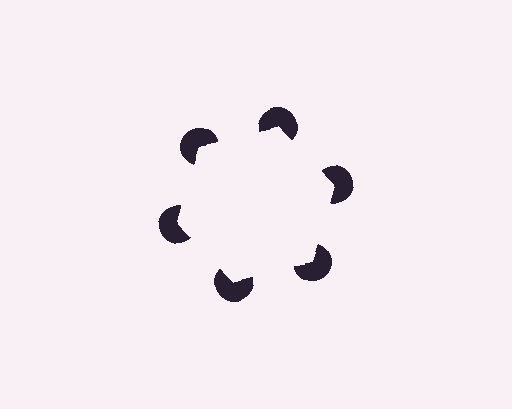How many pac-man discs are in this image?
There are 6 — one at each vertex of the illusory hexagon.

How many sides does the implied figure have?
6 sides.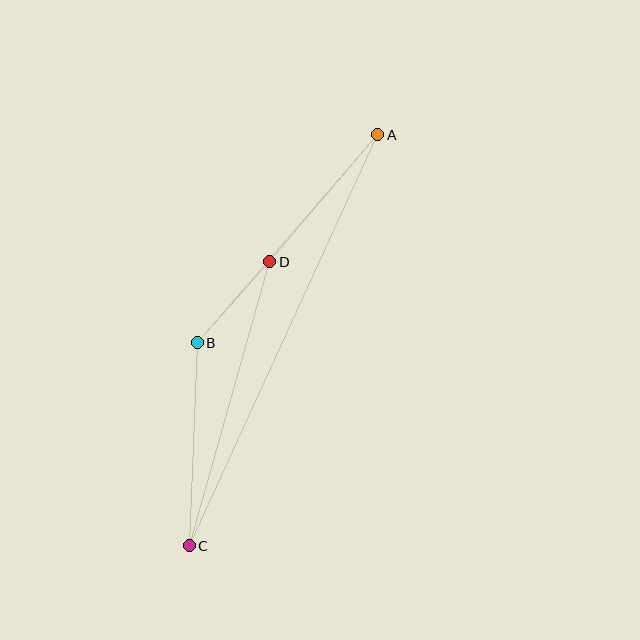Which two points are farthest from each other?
Points A and C are farthest from each other.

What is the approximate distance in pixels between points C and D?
The distance between C and D is approximately 296 pixels.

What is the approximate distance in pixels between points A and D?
The distance between A and D is approximately 166 pixels.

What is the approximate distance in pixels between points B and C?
The distance between B and C is approximately 203 pixels.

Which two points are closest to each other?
Points B and D are closest to each other.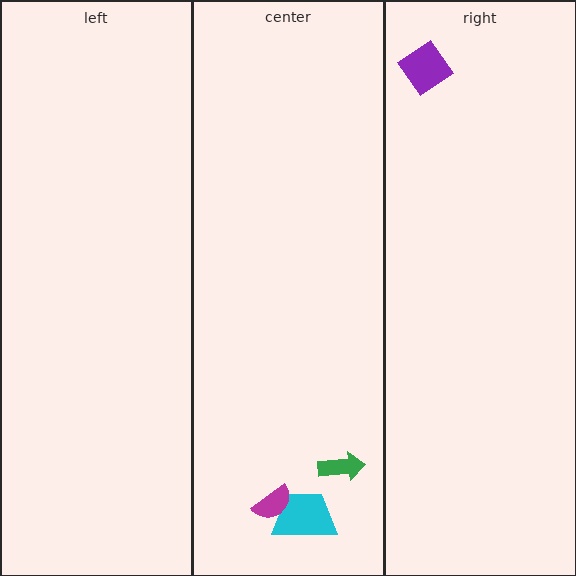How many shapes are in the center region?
3.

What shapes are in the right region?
The purple diamond.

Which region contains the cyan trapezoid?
The center region.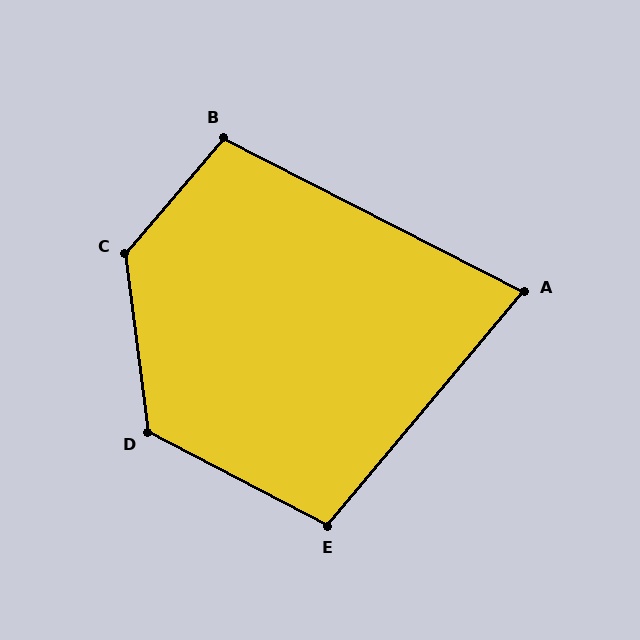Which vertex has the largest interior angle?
C, at approximately 132 degrees.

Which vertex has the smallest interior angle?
A, at approximately 77 degrees.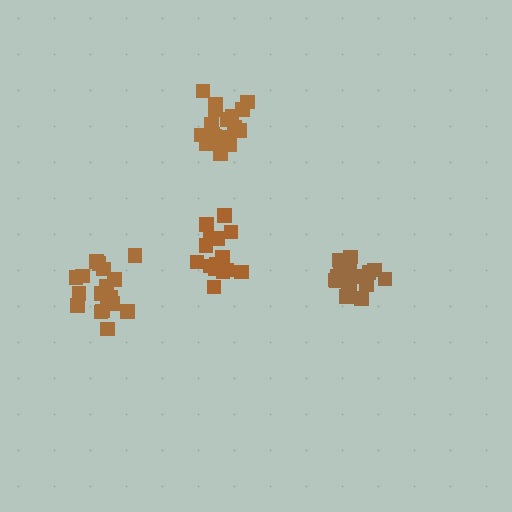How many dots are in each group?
Group 1: 16 dots, Group 2: 19 dots, Group 3: 17 dots, Group 4: 18 dots (70 total).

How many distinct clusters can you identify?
There are 4 distinct clusters.